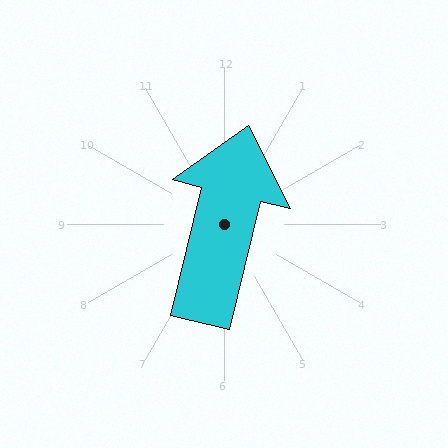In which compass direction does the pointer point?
North.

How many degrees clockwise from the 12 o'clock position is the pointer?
Approximately 14 degrees.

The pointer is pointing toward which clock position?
Roughly 12 o'clock.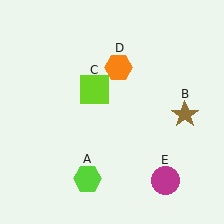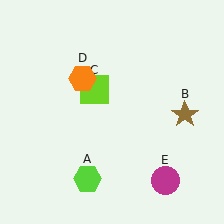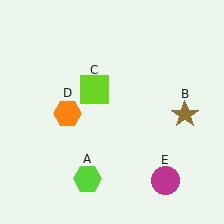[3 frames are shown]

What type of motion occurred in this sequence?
The orange hexagon (object D) rotated counterclockwise around the center of the scene.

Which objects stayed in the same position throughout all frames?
Lime hexagon (object A) and brown star (object B) and lime square (object C) and magenta circle (object E) remained stationary.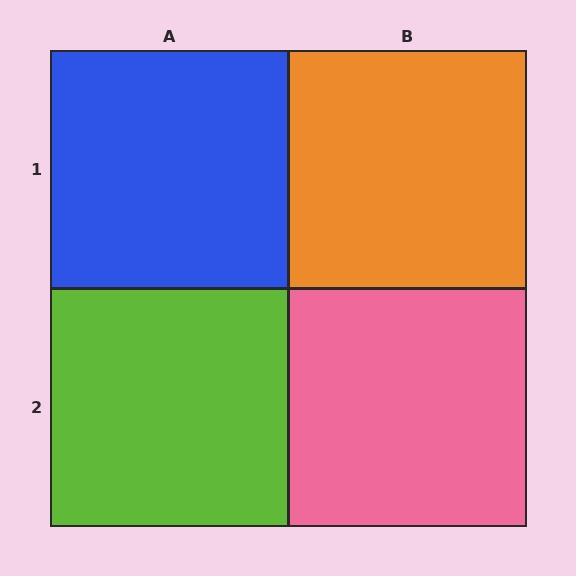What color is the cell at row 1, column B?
Orange.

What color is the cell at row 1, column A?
Blue.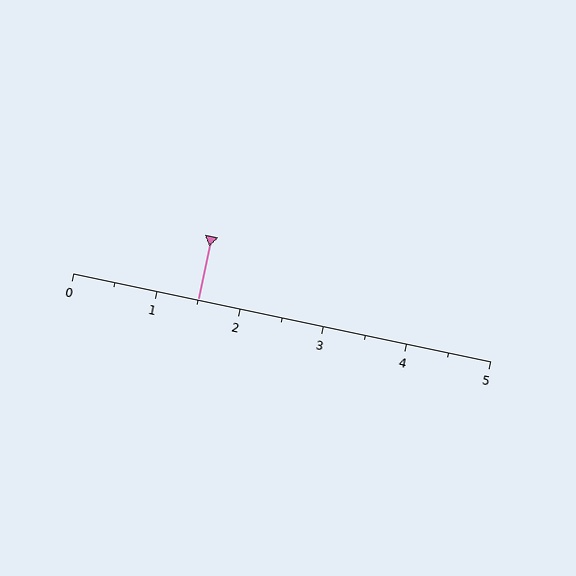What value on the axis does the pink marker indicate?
The marker indicates approximately 1.5.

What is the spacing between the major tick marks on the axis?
The major ticks are spaced 1 apart.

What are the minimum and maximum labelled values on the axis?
The axis runs from 0 to 5.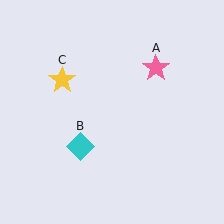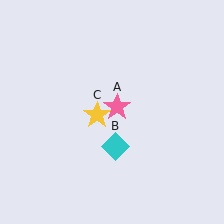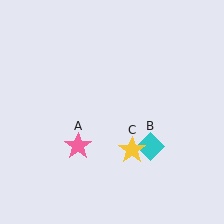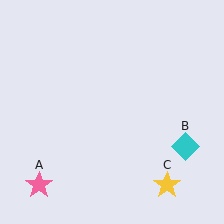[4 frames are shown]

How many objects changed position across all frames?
3 objects changed position: pink star (object A), cyan diamond (object B), yellow star (object C).